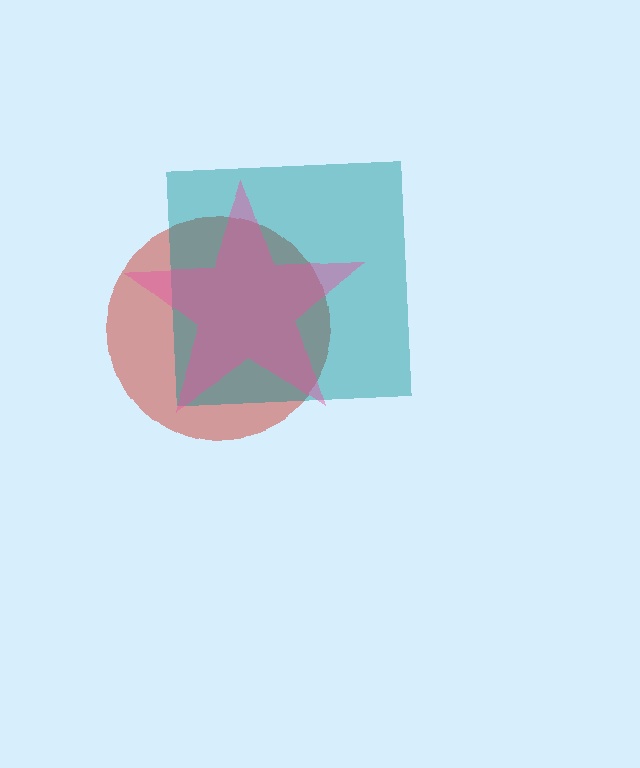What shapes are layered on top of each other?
The layered shapes are: a red circle, a teal square, a pink star.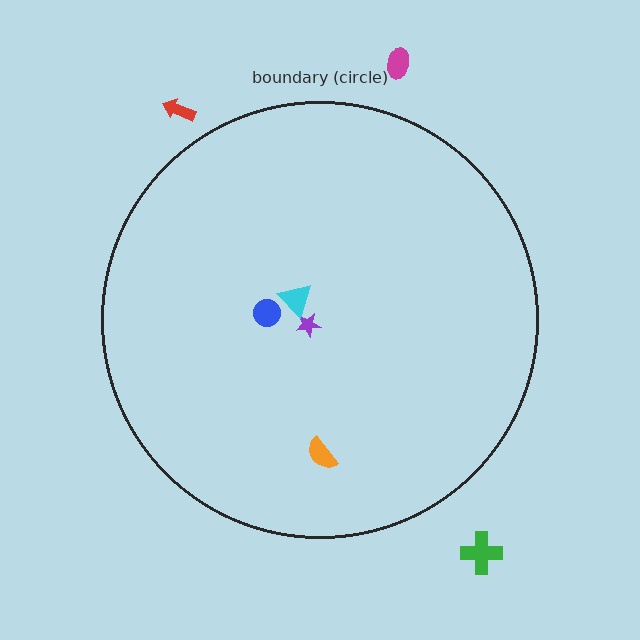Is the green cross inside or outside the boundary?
Outside.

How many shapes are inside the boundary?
4 inside, 3 outside.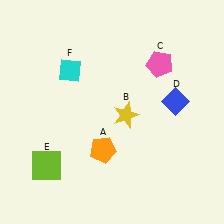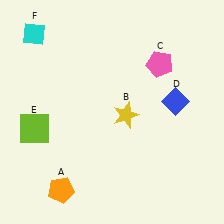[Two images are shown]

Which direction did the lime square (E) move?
The lime square (E) moved up.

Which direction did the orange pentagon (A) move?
The orange pentagon (A) moved left.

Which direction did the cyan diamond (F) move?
The cyan diamond (F) moved up.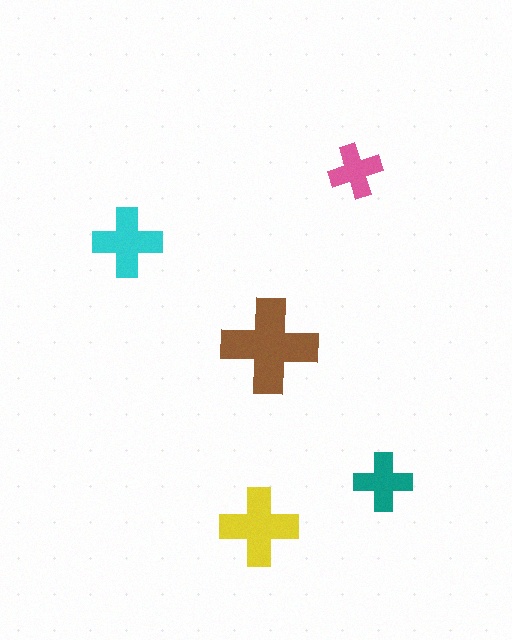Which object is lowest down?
The yellow cross is bottommost.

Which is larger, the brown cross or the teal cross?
The brown one.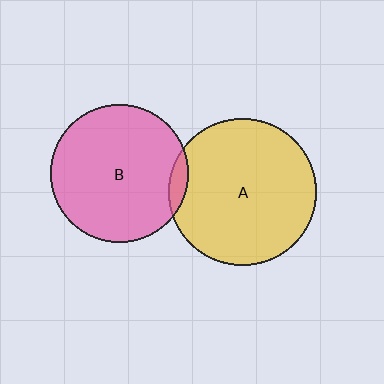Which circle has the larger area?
Circle A (yellow).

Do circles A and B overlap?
Yes.